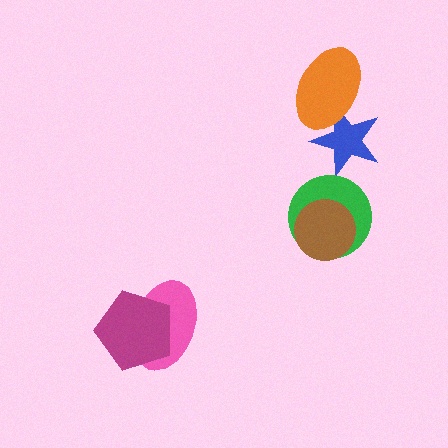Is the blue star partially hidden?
Yes, it is partially covered by another shape.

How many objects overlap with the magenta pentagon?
1 object overlaps with the magenta pentagon.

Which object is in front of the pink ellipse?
The magenta pentagon is in front of the pink ellipse.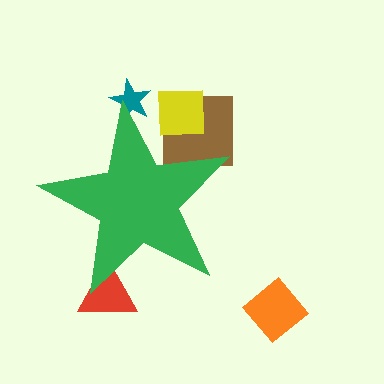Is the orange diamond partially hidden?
No, the orange diamond is fully visible.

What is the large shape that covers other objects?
A green star.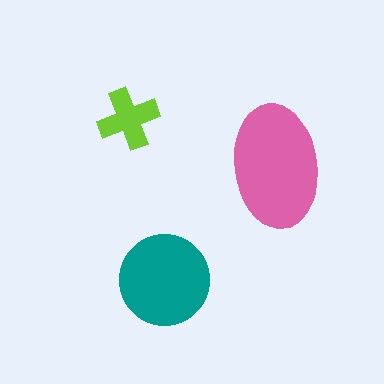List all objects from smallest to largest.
The lime cross, the teal circle, the pink ellipse.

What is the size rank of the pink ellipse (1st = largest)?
1st.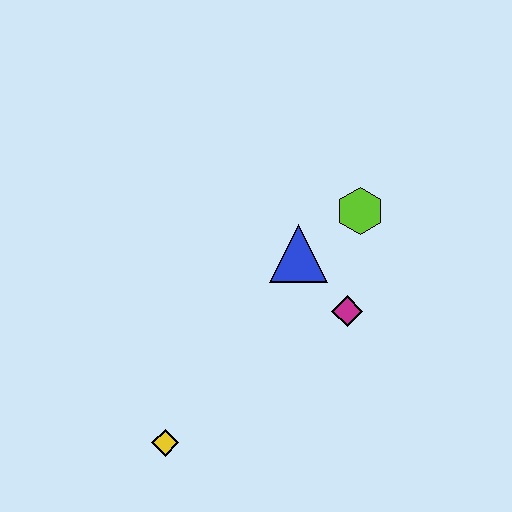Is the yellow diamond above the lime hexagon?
No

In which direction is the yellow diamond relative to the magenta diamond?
The yellow diamond is to the left of the magenta diamond.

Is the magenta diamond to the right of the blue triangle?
Yes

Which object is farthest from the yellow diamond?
The lime hexagon is farthest from the yellow diamond.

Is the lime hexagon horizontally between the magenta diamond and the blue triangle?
No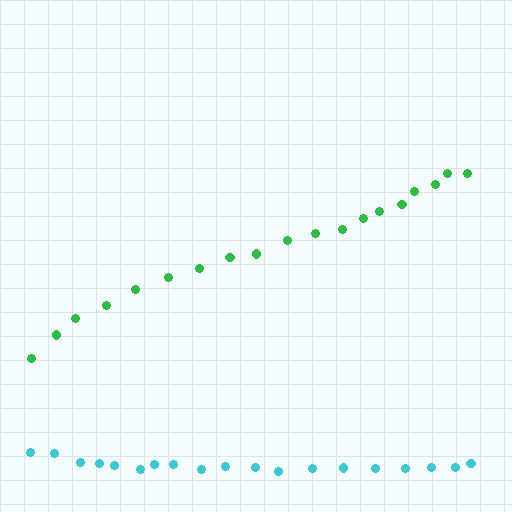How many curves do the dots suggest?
There are 2 distinct paths.